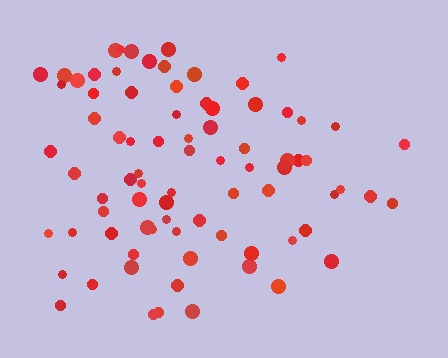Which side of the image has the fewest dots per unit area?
The right.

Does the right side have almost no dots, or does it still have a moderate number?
Still a moderate number, just noticeably fewer than the left.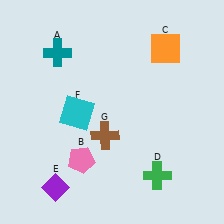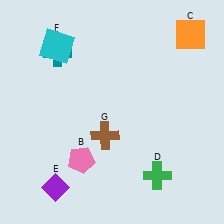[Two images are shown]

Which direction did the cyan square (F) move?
The cyan square (F) moved up.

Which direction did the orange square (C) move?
The orange square (C) moved right.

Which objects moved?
The objects that moved are: the orange square (C), the cyan square (F).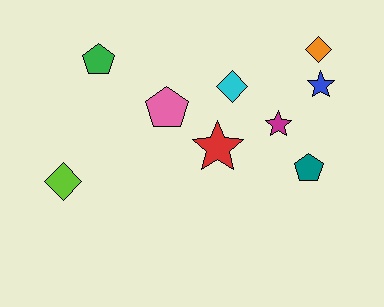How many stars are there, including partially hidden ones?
There are 3 stars.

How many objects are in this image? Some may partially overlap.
There are 9 objects.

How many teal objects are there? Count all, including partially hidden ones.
There is 1 teal object.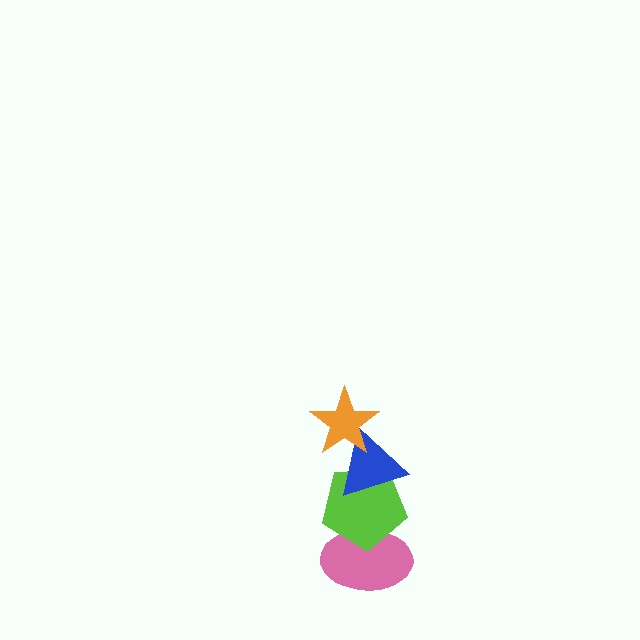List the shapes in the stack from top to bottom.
From top to bottom: the orange star, the blue triangle, the lime pentagon, the pink ellipse.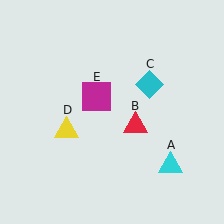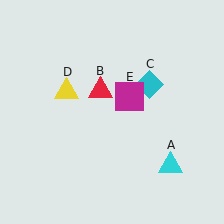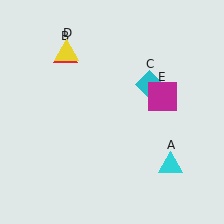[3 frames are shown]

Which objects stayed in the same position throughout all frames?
Cyan triangle (object A) and cyan diamond (object C) remained stationary.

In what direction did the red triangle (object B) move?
The red triangle (object B) moved up and to the left.